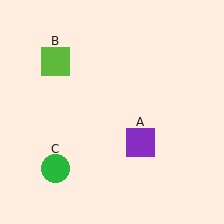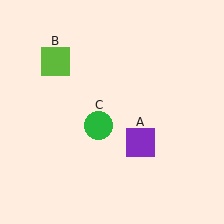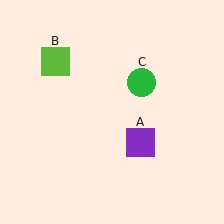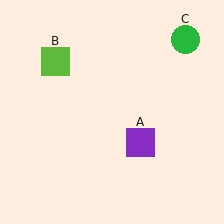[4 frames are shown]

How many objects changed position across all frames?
1 object changed position: green circle (object C).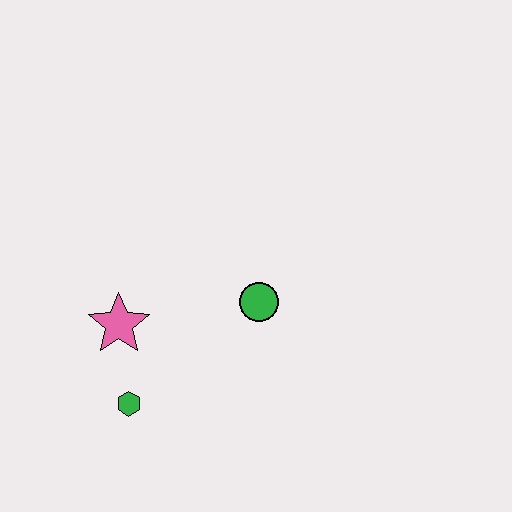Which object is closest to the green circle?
The pink star is closest to the green circle.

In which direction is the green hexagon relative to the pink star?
The green hexagon is below the pink star.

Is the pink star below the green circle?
Yes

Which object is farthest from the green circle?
The green hexagon is farthest from the green circle.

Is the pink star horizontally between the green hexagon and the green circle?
No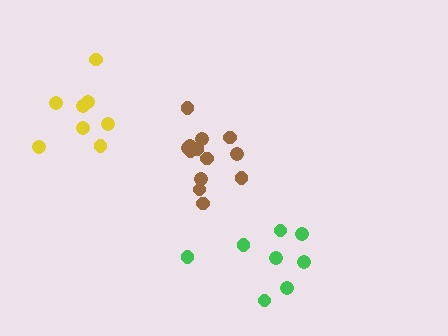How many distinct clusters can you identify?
There are 3 distinct clusters.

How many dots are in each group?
Group 1: 8 dots, Group 2: 13 dots, Group 3: 8 dots (29 total).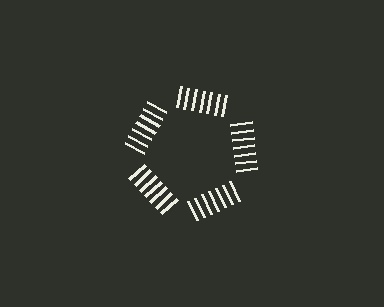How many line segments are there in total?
35 — 7 along each of the 5 edges.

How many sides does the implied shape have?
5 sides — the line-ends trace a pentagon.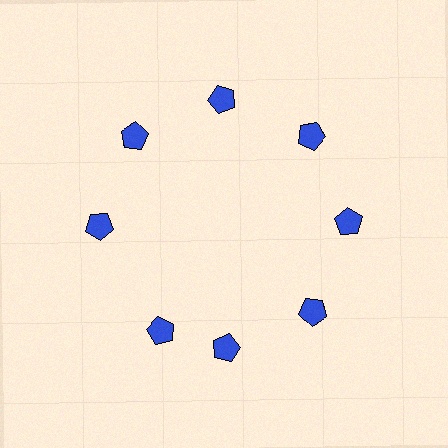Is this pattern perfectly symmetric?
No. The 8 blue pentagons are arranged in a ring, but one element near the 8 o'clock position is rotated out of alignment along the ring, breaking the 8-fold rotational symmetry.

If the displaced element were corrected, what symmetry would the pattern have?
It would have 8-fold rotational symmetry — the pattern would map onto itself every 45 degrees.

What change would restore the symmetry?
The symmetry would be restored by rotating it back into even spacing with its neighbors so that all 8 pentagons sit at equal angles and equal distance from the center.